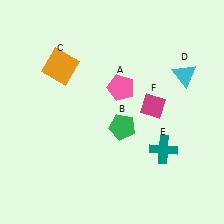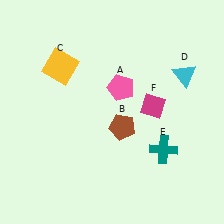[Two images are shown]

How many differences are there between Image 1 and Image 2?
There are 2 differences between the two images.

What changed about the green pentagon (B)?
In Image 1, B is green. In Image 2, it changed to brown.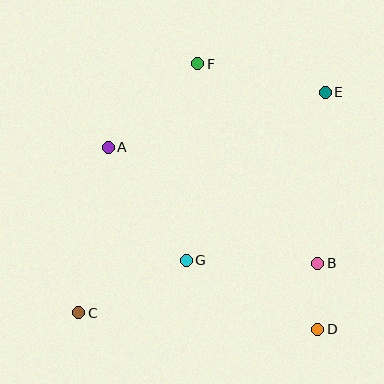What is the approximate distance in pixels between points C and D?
The distance between C and D is approximately 240 pixels.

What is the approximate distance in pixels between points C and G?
The distance between C and G is approximately 120 pixels.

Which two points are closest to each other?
Points B and D are closest to each other.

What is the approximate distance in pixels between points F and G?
The distance between F and G is approximately 197 pixels.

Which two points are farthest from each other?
Points C and E are farthest from each other.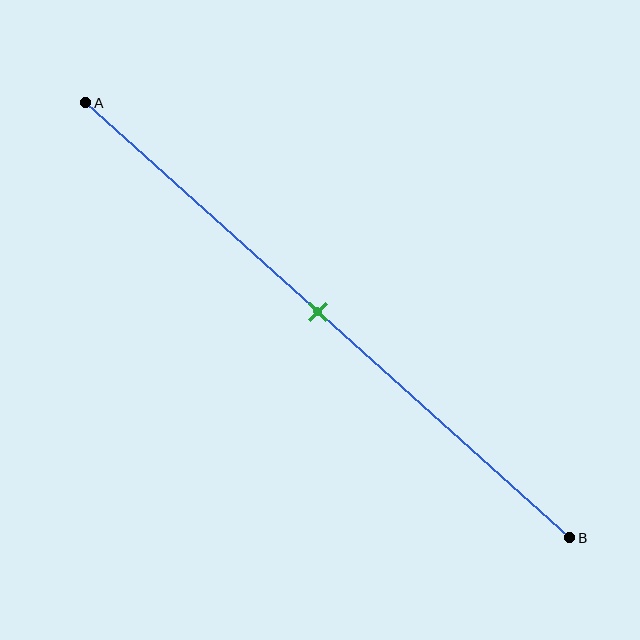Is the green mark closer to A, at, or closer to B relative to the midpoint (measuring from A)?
The green mark is approximately at the midpoint of segment AB.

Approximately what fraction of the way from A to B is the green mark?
The green mark is approximately 50% of the way from A to B.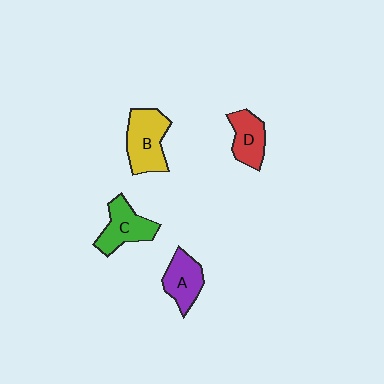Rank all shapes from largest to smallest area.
From largest to smallest: B (yellow), C (green), A (purple), D (red).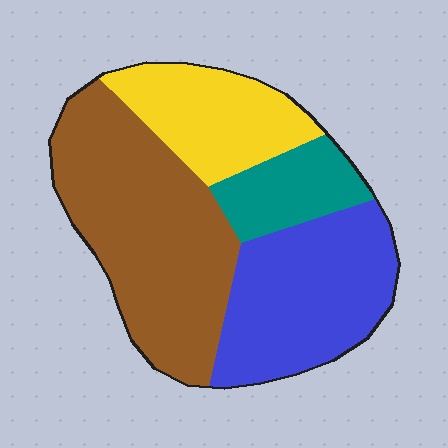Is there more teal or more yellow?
Yellow.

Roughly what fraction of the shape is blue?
Blue takes up about one quarter (1/4) of the shape.